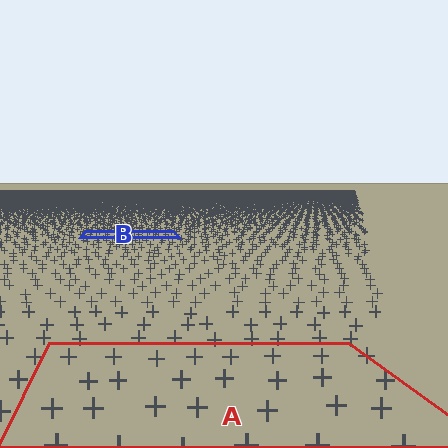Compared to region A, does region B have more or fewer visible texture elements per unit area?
Region B has more texture elements per unit area — they are packed more densely because it is farther away.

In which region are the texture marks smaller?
The texture marks are smaller in region B, because it is farther away.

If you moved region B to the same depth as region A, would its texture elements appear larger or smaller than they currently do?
They would appear larger. At a closer depth, the same texture elements are projected at a bigger on-screen size.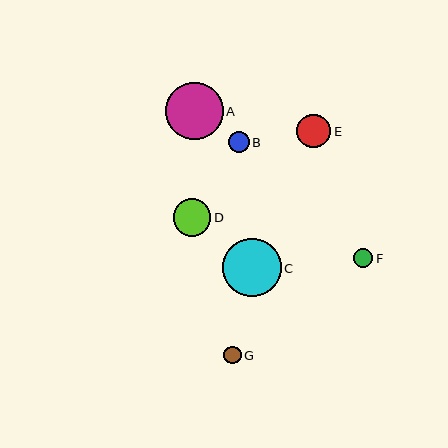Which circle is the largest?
Circle C is the largest with a size of approximately 59 pixels.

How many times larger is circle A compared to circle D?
Circle A is approximately 1.5 times the size of circle D.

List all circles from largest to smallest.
From largest to smallest: C, A, D, E, B, F, G.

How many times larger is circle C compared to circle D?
Circle C is approximately 1.6 times the size of circle D.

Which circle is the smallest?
Circle G is the smallest with a size of approximately 17 pixels.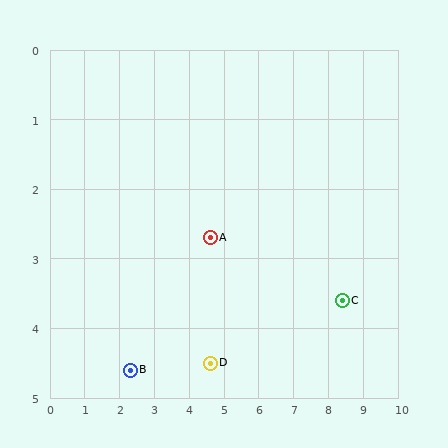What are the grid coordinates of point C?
Point C is at approximately (8.4, 3.6).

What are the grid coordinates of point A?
Point A is at approximately (4.6, 2.7).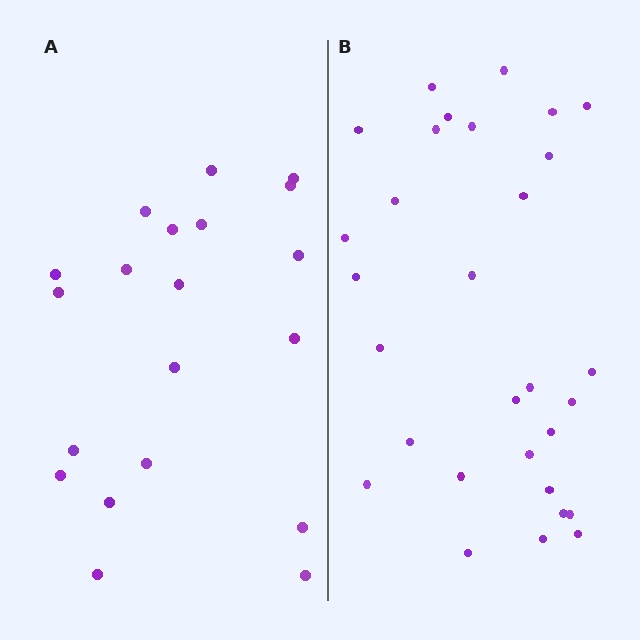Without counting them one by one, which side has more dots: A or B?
Region B (the right region) has more dots.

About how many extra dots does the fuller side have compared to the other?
Region B has roughly 10 or so more dots than region A.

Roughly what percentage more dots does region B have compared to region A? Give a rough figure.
About 50% more.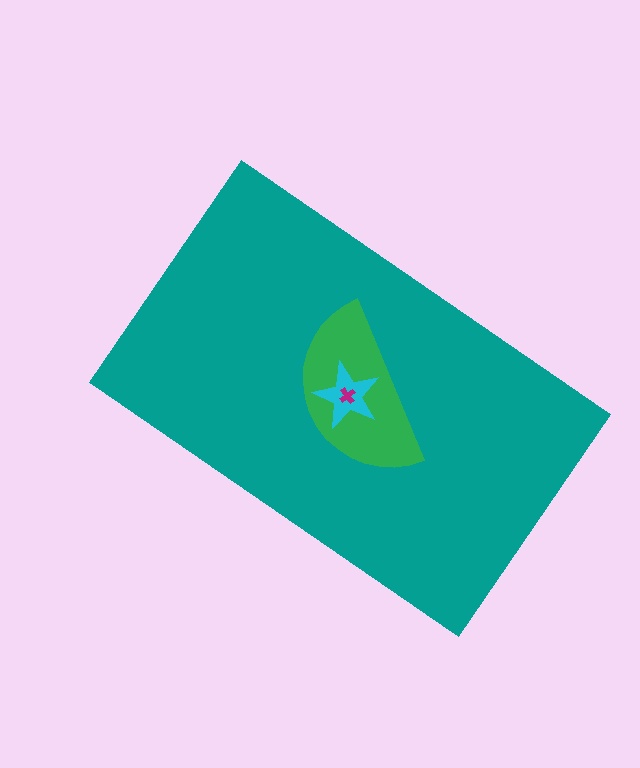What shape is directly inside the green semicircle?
The cyan star.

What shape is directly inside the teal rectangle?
The green semicircle.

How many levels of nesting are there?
4.